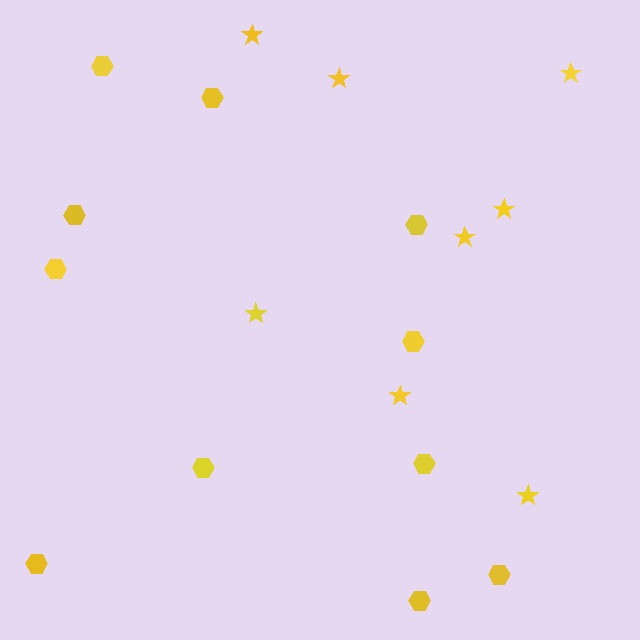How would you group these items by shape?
There are 2 groups: one group of hexagons (11) and one group of stars (8).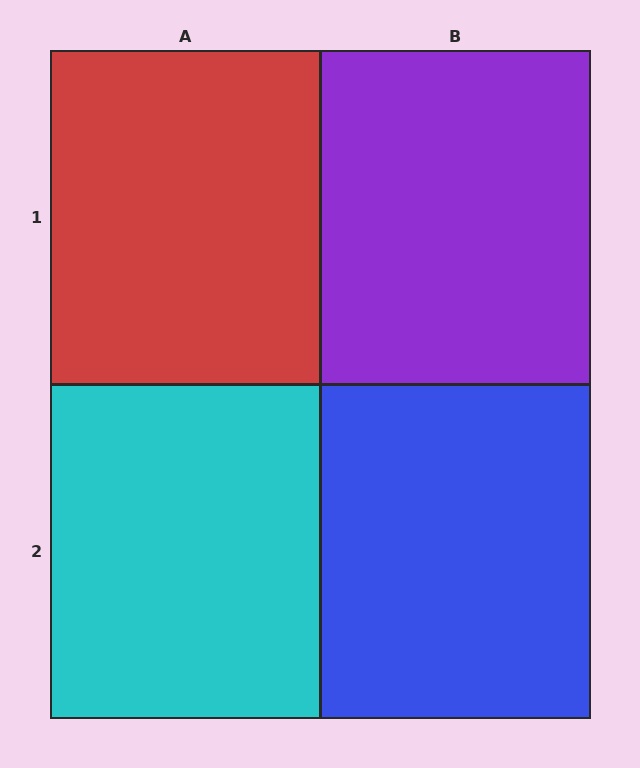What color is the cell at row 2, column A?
Cyan.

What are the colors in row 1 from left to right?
Red, purple.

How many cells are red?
1 cell is red.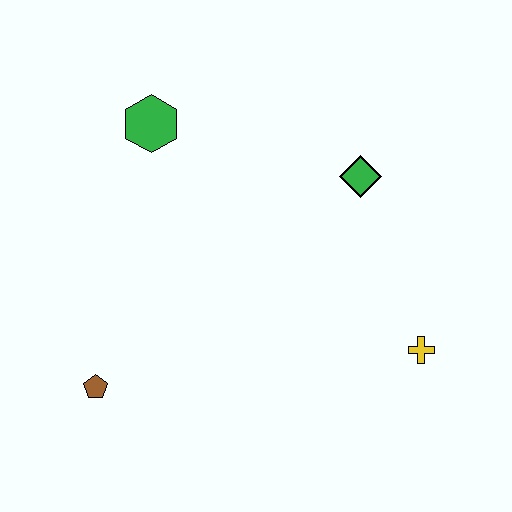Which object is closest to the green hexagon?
The green diamond is closest to the green hexagon.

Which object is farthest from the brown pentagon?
The green diamond is farthest from the brown pentagon.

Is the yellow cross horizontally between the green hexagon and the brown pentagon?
No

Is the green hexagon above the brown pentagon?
Yes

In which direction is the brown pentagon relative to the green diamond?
The brown pentagon is to the left of the green diamond.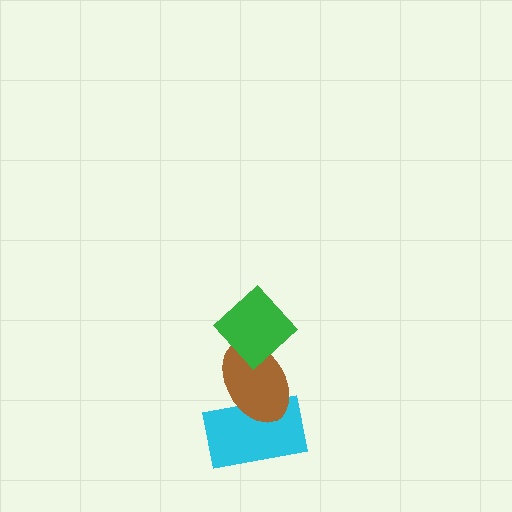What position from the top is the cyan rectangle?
The cyan rectangle is 3rd from the top.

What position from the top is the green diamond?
The green diamond is 1st from the top.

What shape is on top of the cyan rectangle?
The brown ellipse is on top of the cyan rectangle.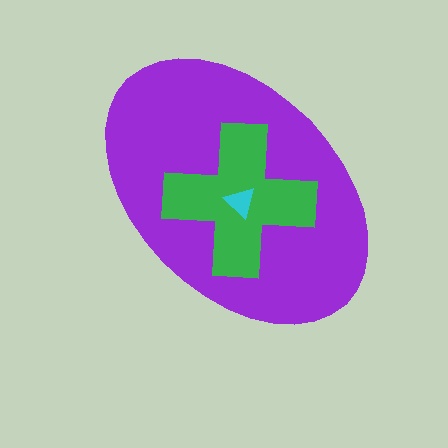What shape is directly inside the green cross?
The cyan triangle.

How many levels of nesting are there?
3.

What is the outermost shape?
The purple ellipse.